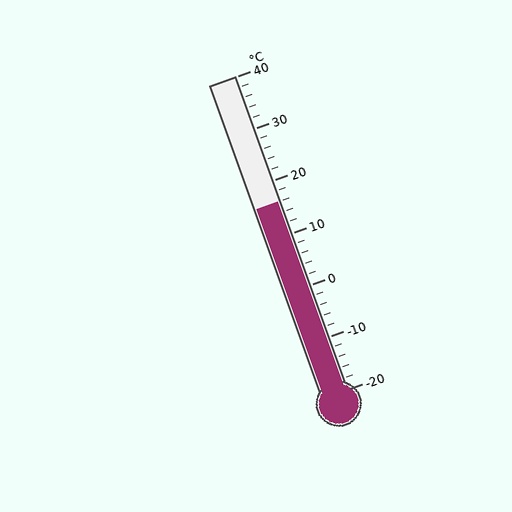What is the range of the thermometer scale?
The thermometer scale ranges from -20°C to 40°C.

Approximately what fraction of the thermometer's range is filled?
The thermometer is filled to approximately 60% of its range.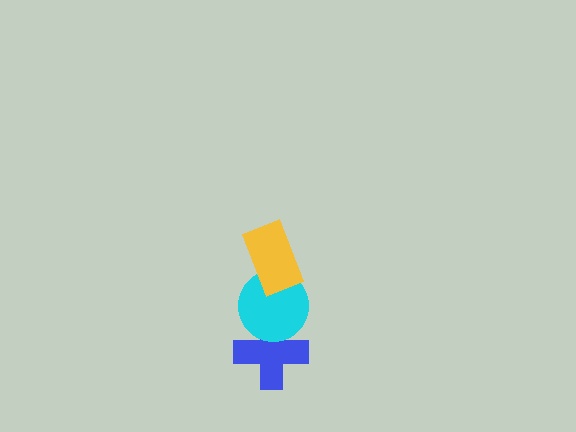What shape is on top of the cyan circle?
The yellow rectangle is on top of the cyan circle.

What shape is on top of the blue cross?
The cyan circle is on top of the blue cross.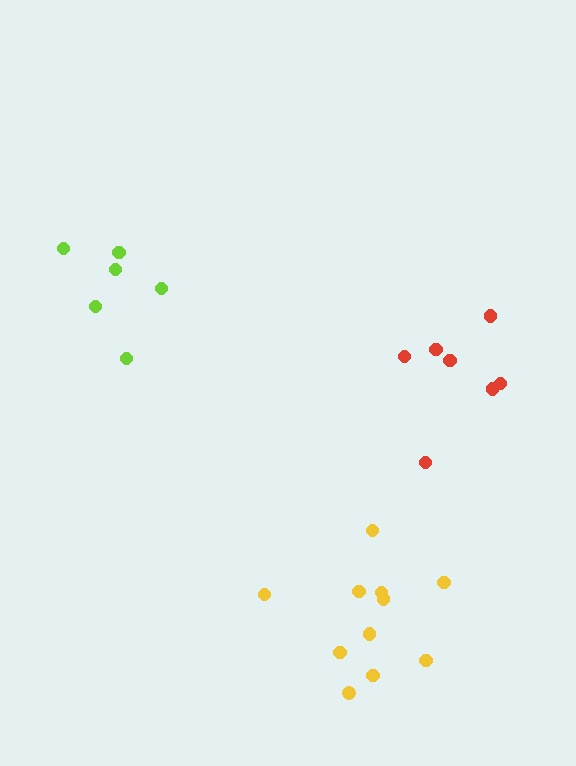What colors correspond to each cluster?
The clusters are colored: lime, yellow, red.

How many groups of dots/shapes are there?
There are 3 groups.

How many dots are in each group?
Group 1: 6 dots, Group 2: 11 dots, Group 3: 7 dots (24 total).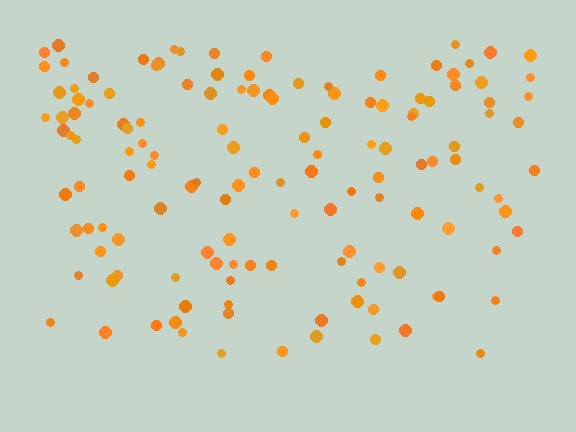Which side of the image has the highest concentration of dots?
The top.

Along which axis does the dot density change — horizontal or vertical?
Vertical.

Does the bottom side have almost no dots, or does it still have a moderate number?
Still a moderate number, just noticeably fewer than the top.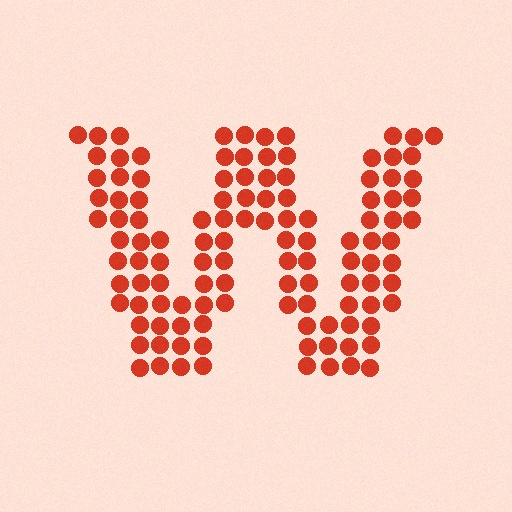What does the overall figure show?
The overall figure shows the letter W.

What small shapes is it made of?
It is made of small circles.